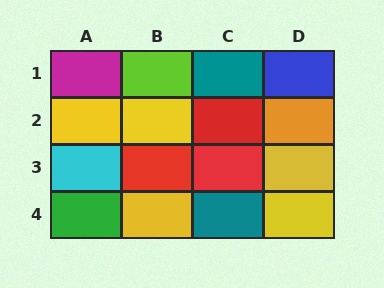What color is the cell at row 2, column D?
Orange.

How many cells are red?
3 cells are red.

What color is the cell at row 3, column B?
Red.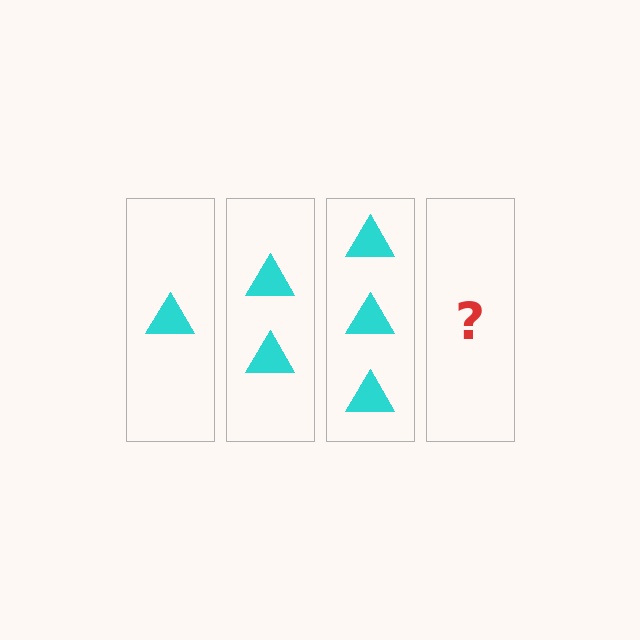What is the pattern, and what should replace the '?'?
The pattern is that each step adds one more triangle. The '?' should be 4 triangles.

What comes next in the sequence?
The next element should be 4 triangles.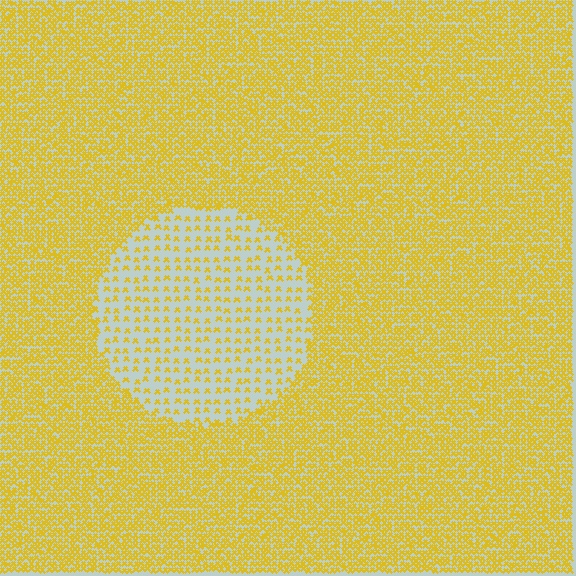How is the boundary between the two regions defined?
The boundary is defined by a change in element density (approximately 3.1x ratio). All elements are the same color, size, and shape.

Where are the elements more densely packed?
The elements are more densely packed outside the circle boundary.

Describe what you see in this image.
The image contains small yellow elements arranged at two different densities. A circle-shaped region is visible where the elements are less densely packed than the surrounding area.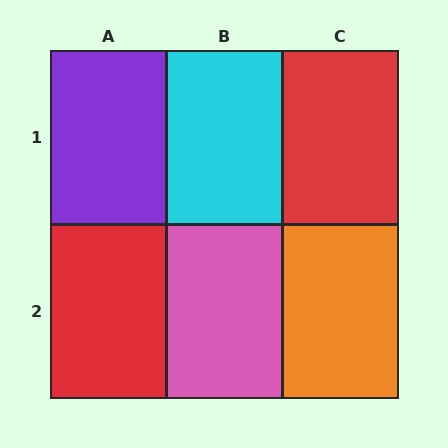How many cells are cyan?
1 cell is cyan.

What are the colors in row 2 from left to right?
Red, pink, orange.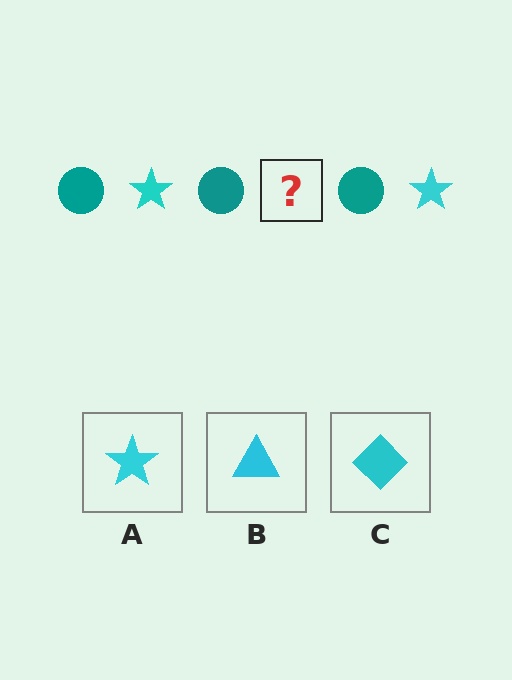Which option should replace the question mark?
Option A.